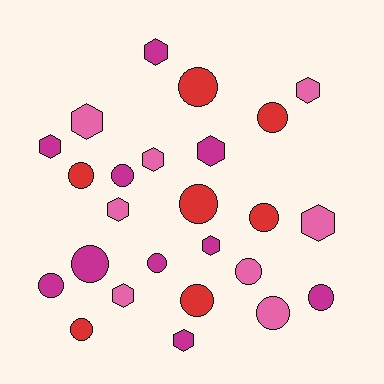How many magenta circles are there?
There are 5 magenta circles.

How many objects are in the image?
There are 25 objects.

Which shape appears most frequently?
Circle, with 14 objects.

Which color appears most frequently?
Magenta, with 10 objects.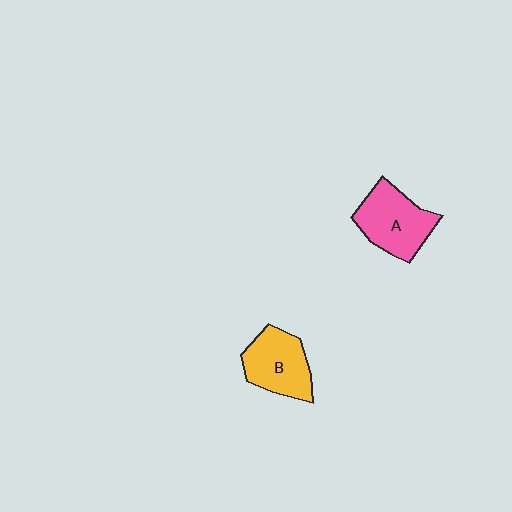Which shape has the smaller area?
Shape B (yellow).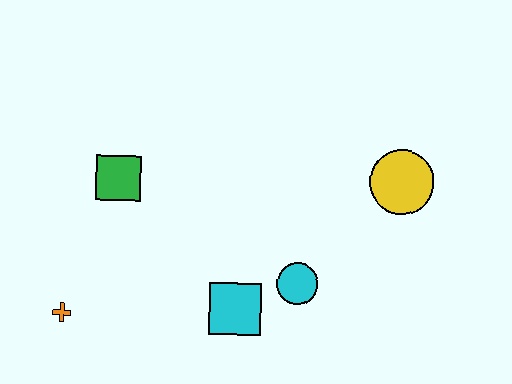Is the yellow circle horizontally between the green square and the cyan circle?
No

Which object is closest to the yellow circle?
The cyan circle is closest to the yellow circle.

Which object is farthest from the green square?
The yellow circle is farthest from the green square.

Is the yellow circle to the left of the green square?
No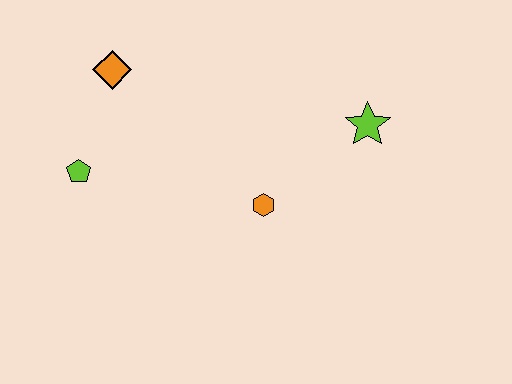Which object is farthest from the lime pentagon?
The lime star is farthest from the lime pentagon.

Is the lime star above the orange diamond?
No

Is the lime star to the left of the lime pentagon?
No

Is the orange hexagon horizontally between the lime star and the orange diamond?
Yes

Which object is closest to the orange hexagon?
The lime star is closest to the orange hexagon.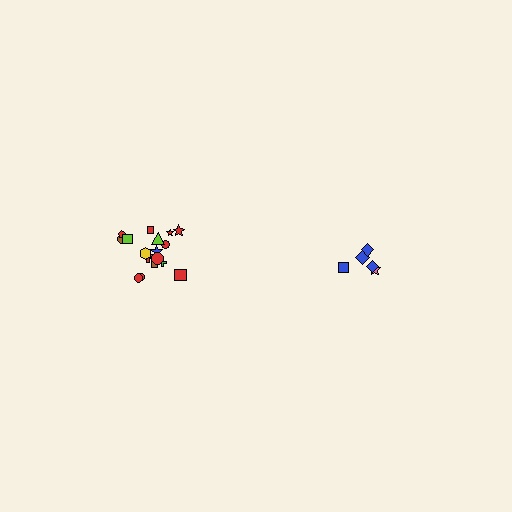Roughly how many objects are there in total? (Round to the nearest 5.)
Roughly 25 objects in total.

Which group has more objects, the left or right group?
The left group.